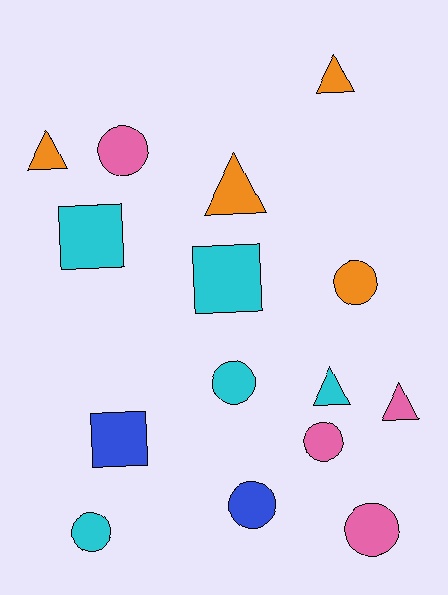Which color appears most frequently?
Cyan, with 5 objects.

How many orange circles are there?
There is 1 orange circle.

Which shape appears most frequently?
Circle, with 7 objects.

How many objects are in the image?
There are 15 objects.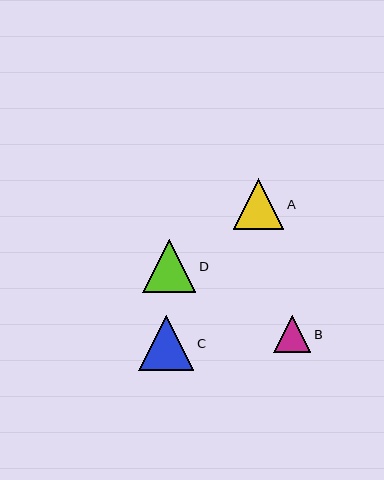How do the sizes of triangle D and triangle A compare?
Triangle D and triangle A are approximately the same size.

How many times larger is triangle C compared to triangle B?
Triangle C is approximately 1.5 times the size of triangle B.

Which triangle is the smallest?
Triangle B is the smallest with a size of approximately 37 pixels.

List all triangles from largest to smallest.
From largest to smallest: C, D, A, B.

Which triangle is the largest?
Triangle C is the largest with a size of approximately 55 pixels.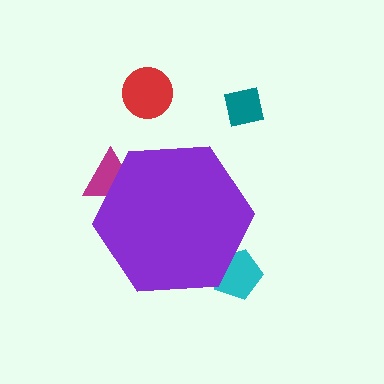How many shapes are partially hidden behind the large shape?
2 shapes are partially hidden.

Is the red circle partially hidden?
No, the red circle is fully visible.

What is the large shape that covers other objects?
A purple hexagon.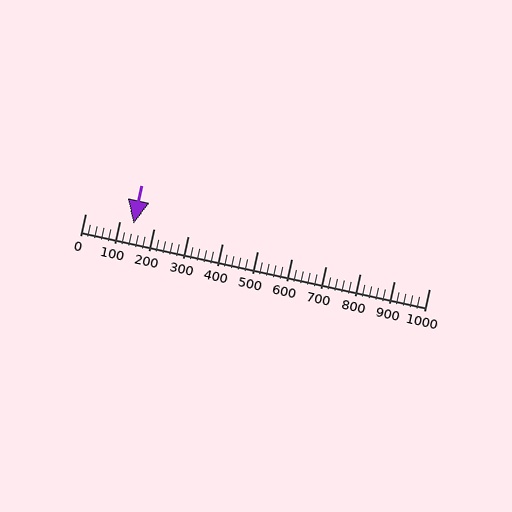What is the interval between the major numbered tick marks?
The major tick marks are spaced 100 units apart.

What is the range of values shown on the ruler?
The ruler shows values from 0 to 1000.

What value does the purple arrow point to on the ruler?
The purple arrow points to approximately 140.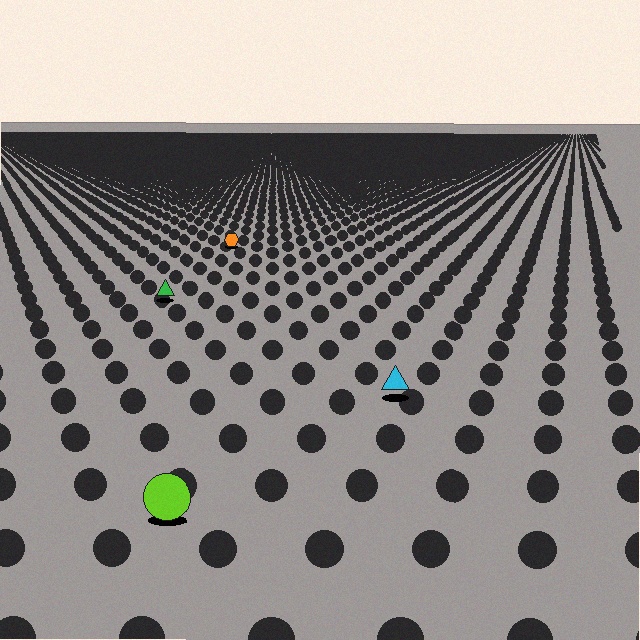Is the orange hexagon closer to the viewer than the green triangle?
No. The green triangle is closer — you can tell from the texture gradient: the ground texture is coarser near it.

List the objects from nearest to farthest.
From nearest to farthest: the lime circle, the cyan triangle, the green triangle, the orange hexagon.